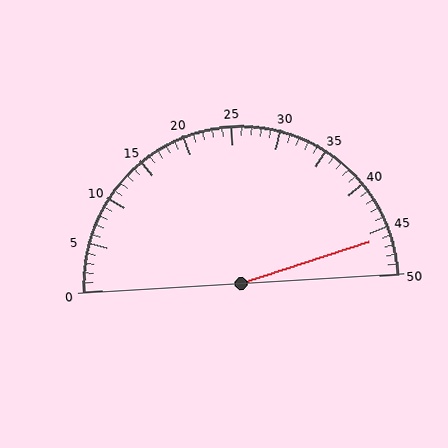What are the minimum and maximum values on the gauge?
The gauge ranges from 0 to 50.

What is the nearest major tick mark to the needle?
The nearest major tick mark is 45.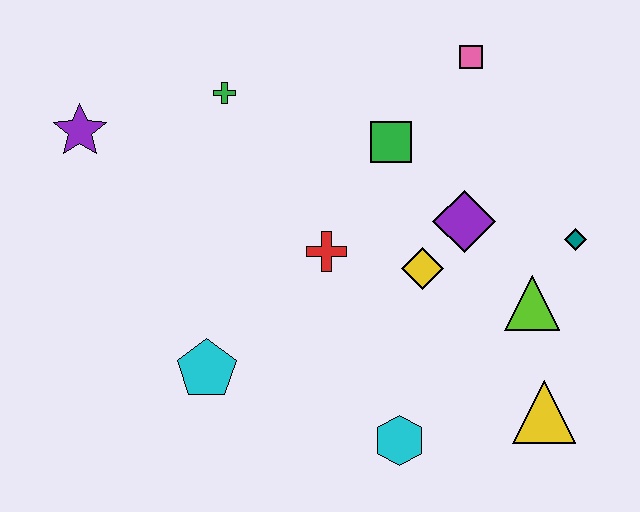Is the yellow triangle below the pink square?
Yes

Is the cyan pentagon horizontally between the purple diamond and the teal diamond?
No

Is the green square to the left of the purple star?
No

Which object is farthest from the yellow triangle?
The purple star is farthest from the yellow triangle.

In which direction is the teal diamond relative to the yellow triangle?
The teal diamond is above the yellow triangle.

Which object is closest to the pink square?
The green square is closest to the pink square.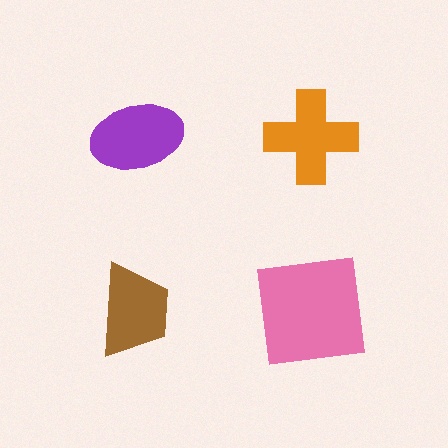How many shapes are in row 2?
2 shapes.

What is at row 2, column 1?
A brown trapezoid.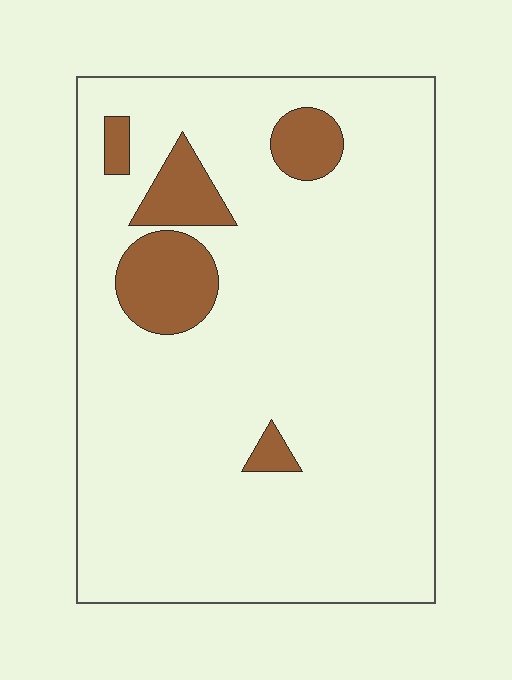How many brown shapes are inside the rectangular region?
5.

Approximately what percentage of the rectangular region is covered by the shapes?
Approximately 10%.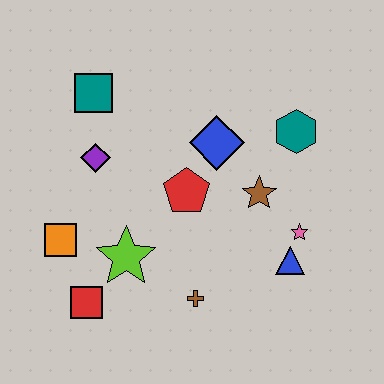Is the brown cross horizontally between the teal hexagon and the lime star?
Yes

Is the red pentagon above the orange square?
Yes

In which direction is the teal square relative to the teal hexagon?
The teal square is to the left of the teal hexagon.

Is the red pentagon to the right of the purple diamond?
Yes